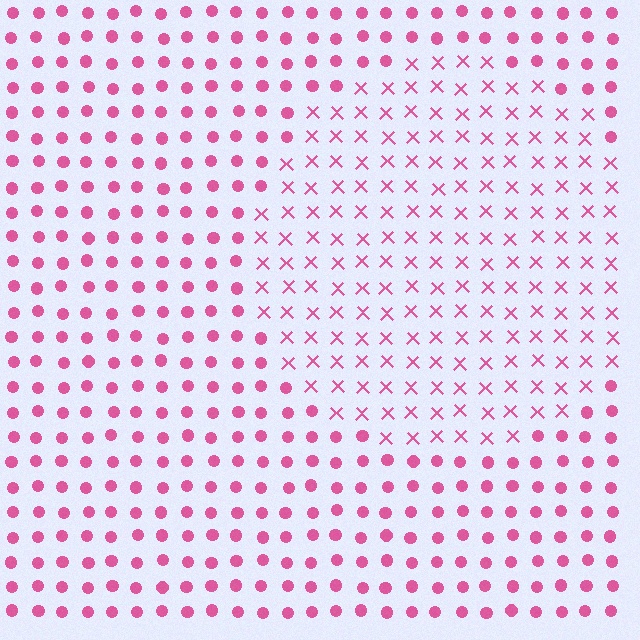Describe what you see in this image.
The image is filled with small pink elements arranged in a uniform grid. A circle-shaped region contains X marks, while the surrounding area contains circles. The boundary is defined purely by the change in element shape.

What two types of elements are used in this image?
The image uses X marks inside the circle region and circles outside it.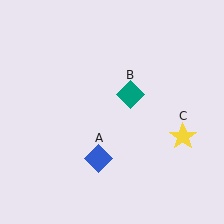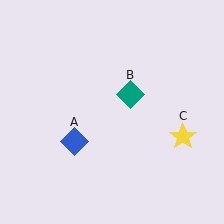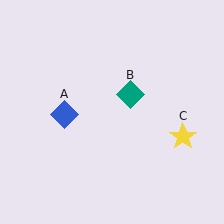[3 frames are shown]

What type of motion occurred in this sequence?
The blue diamond (object A) rotated clockwise around the center of the scene.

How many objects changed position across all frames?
1 object changed position: blue diamond (object A).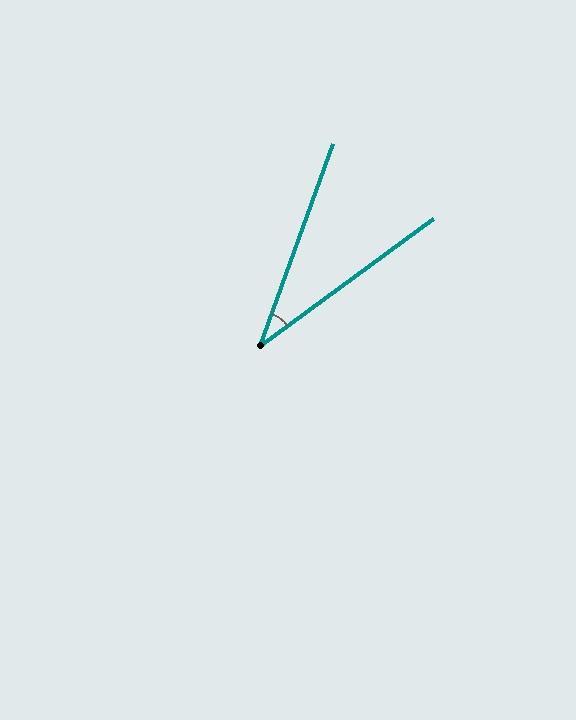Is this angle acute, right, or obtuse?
It is acute.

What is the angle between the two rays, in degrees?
Approximately 34 degrees.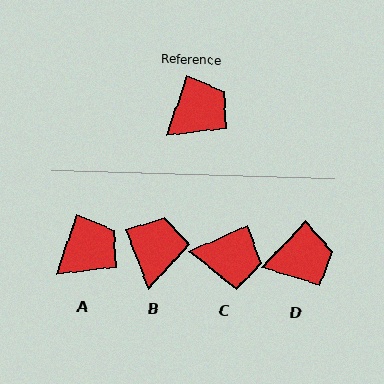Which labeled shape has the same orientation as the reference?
A.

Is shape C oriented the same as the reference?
No, it is off by about 47 degrees.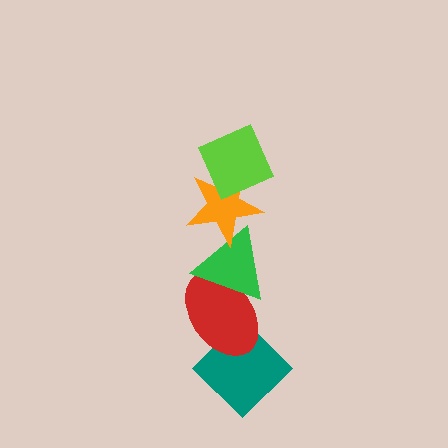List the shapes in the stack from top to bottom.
From top to bottom: the lime diamond, the orange star, the green triangle, the red ellipse, the teal diamond.